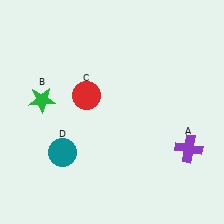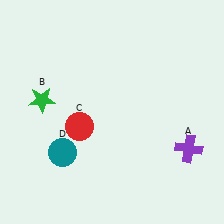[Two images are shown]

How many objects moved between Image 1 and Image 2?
1 object moved between the two images.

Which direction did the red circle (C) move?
The red circle (C) moved down.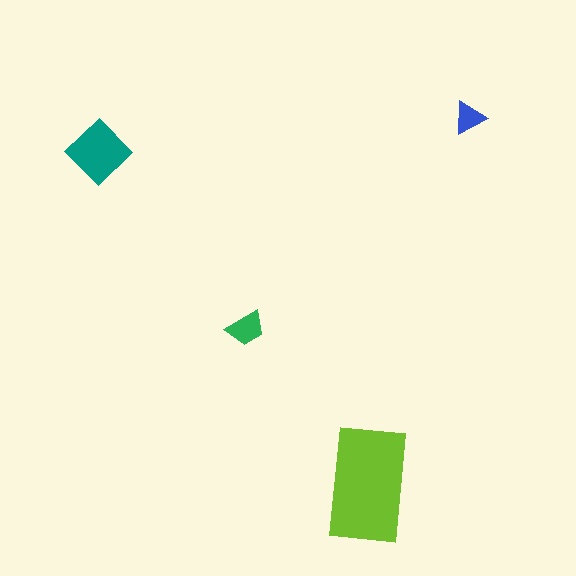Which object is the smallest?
The blue triangle.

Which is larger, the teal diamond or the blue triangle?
The teal diamond.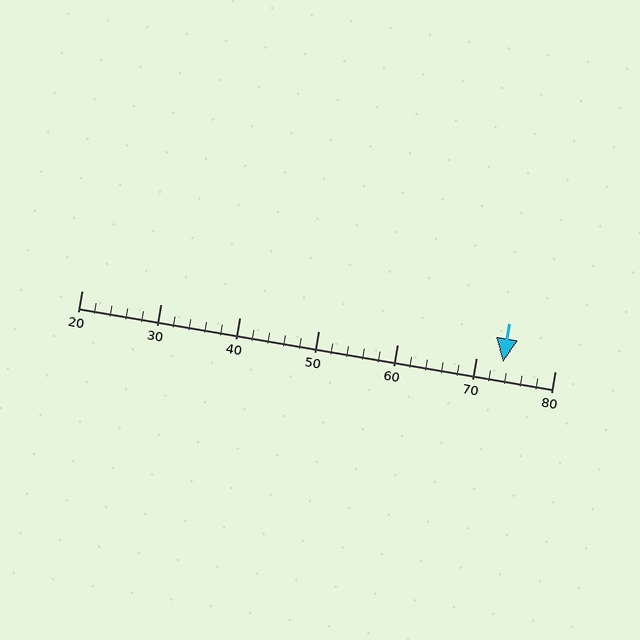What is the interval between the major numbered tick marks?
The major tick marks are spaced 10 units apart.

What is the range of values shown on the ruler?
The ruler shows values from 20 to 80.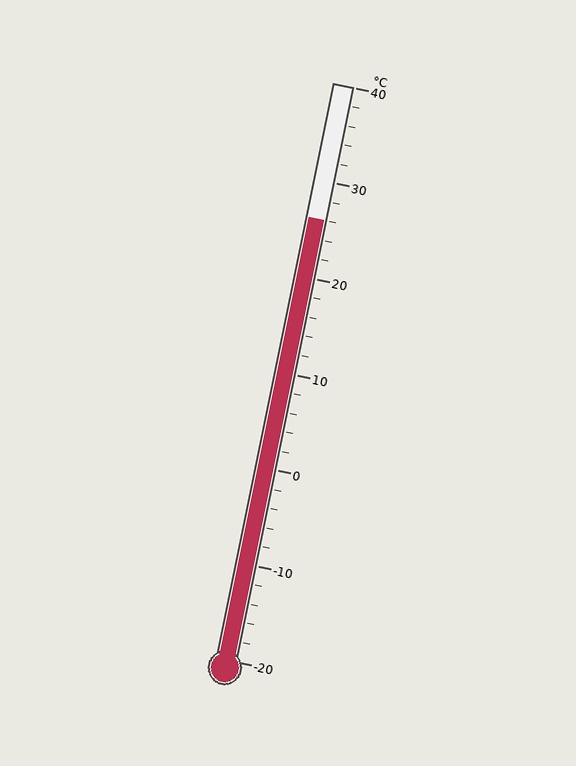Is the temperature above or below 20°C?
The temperature is above 20°C.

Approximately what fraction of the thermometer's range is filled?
The thermometer is filled to approximately 75% of its range.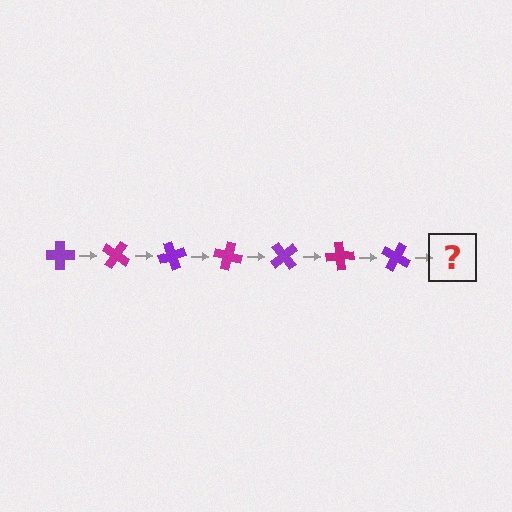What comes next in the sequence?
The next element should be a magenta cross, rotated 245 degrees from the start.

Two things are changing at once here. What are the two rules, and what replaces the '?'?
The two rules are that it rotates 35 degrees each step and the color cycles through purple and magenta. The '?' should be a magenta cross, rotated 245 degrees from the start.